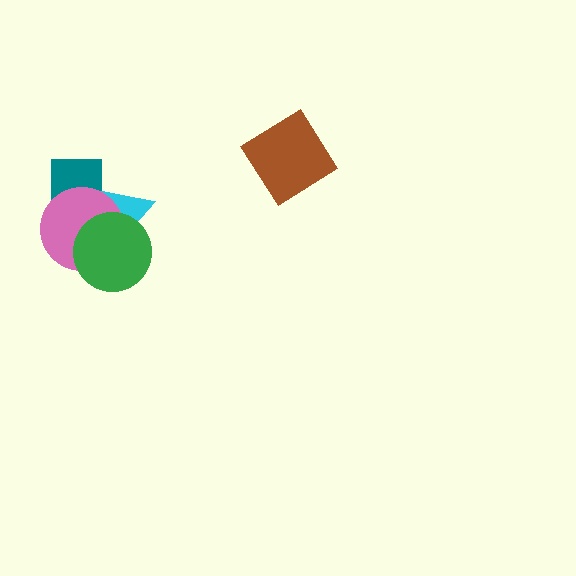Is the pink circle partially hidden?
Yes, it is partially covered by another shape.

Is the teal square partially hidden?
Yes, it is partially covered by another shape.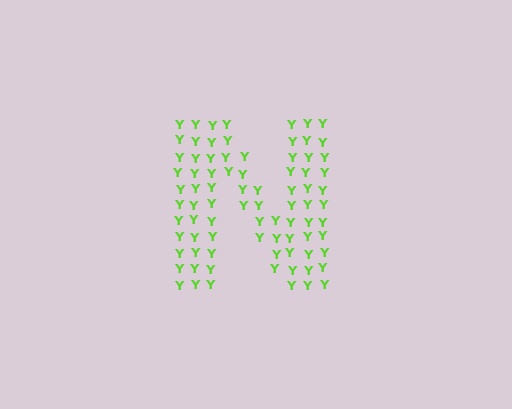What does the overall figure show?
The overall figure shows the letter N.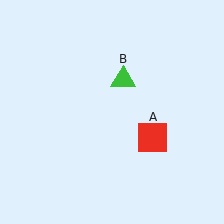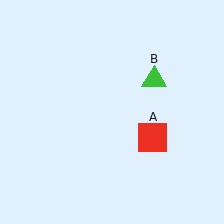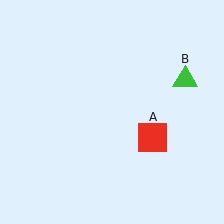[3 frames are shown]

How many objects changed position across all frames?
1 object changed position: green triangle (object B).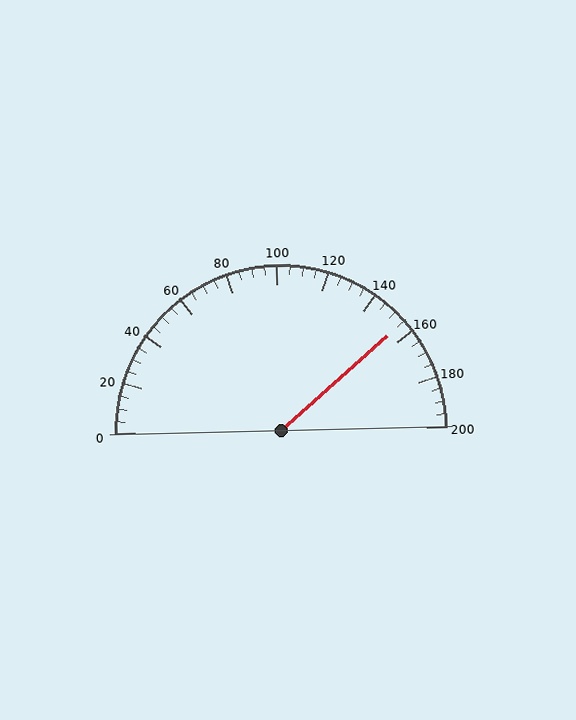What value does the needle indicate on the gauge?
The needle indicates approximately 155.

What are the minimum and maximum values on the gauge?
The gauge ranges from 0 to 200.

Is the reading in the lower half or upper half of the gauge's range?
The reading is in the upper half of the range (0 to 200).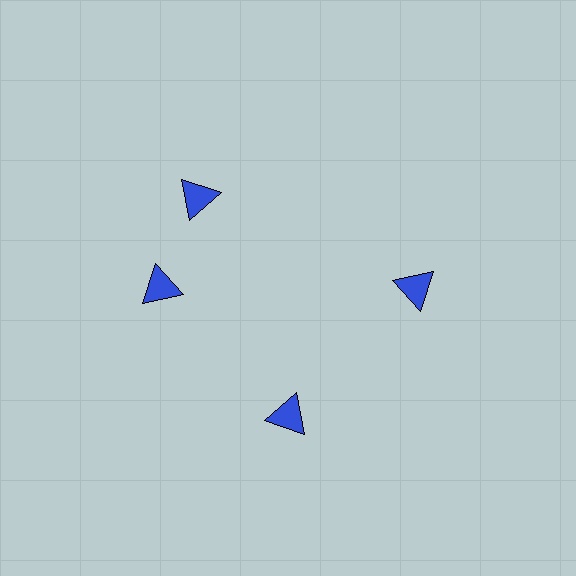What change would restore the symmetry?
The symmetry would be restored by rotating it back into even spacing with its neighbors so that all 4 triangles sit at equal angles and equal distance from the center.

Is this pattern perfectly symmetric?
No. The 4 blue triangles are arranged in a ring, but one element near the 12 o'clock position is rotated out of alignment along the ring, breaking the 4-fold rotational symmetry.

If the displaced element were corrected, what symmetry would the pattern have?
It would have 4-fold rotational symmetry — the pattern would map onto itself every 90 degrees.